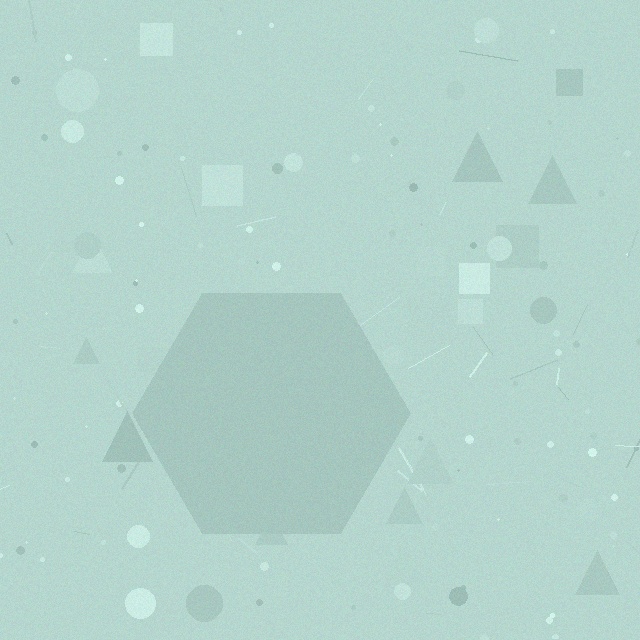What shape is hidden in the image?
A hexagon is hidden in the image.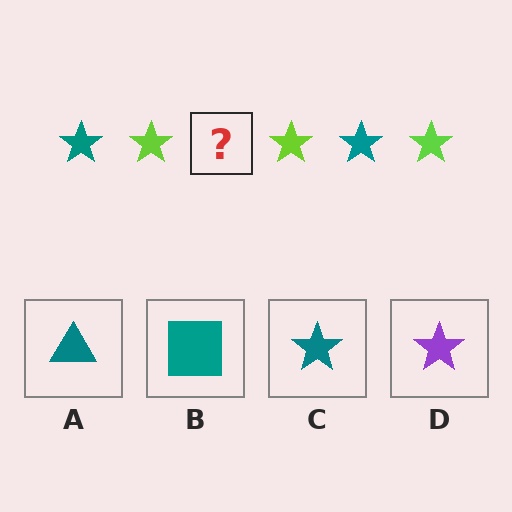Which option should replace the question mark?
Option C.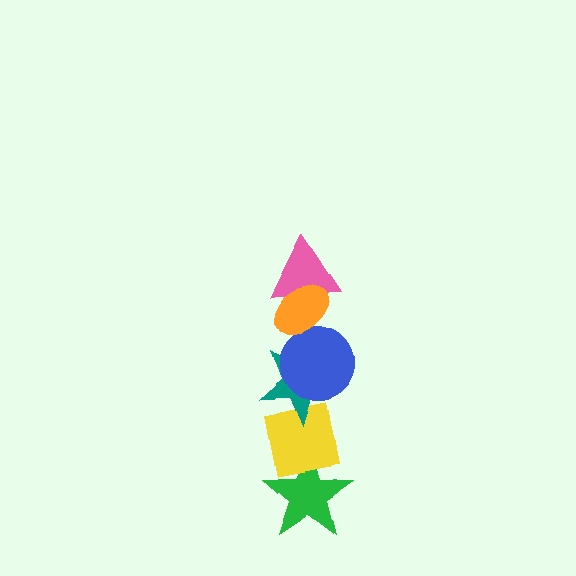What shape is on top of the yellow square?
The teal star is on top of the yellow square.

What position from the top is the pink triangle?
The pink triangle is 2nd from the top.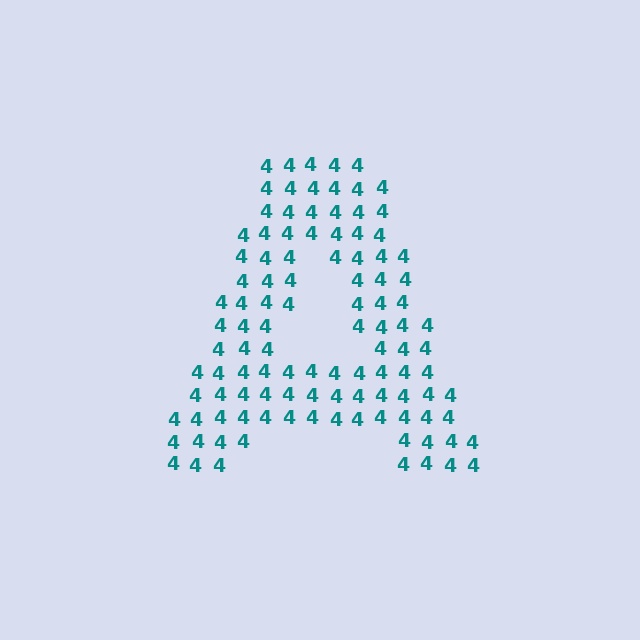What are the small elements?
The small elements are digit 4's.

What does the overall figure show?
The overall figure shows the letter A.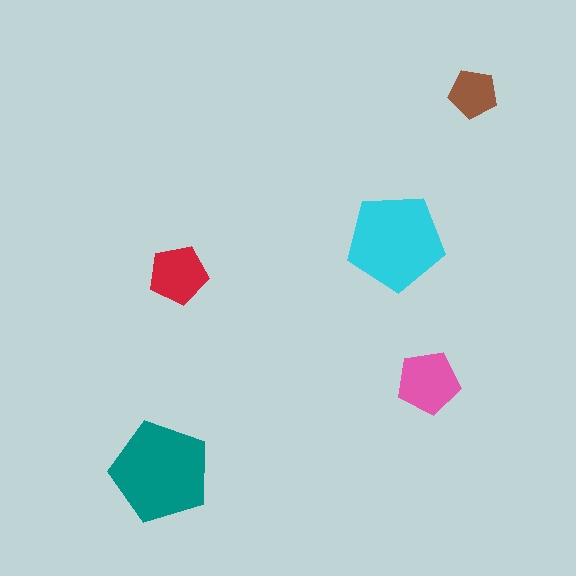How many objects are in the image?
There are 5 objects in the image.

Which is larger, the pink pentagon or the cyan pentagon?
The cyan one.